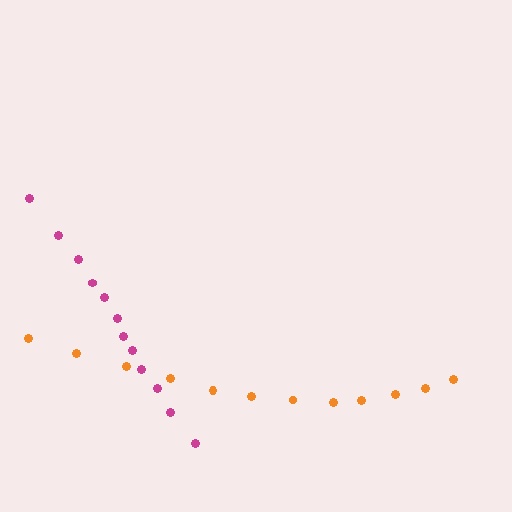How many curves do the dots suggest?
There are 2 distinct paths.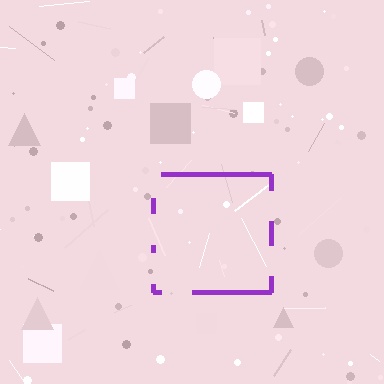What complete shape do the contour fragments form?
The contour fragments form a square.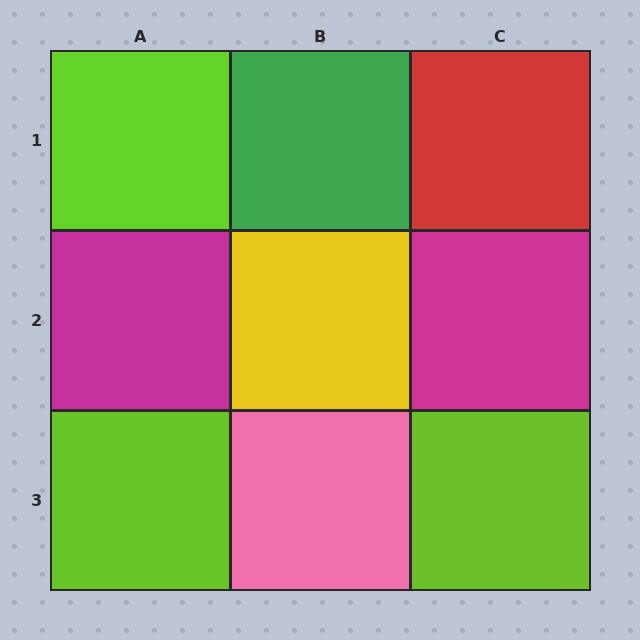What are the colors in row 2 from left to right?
Magenta, yellow, magenta.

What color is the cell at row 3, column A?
Lime.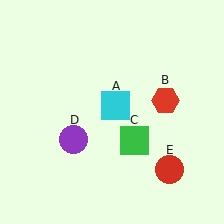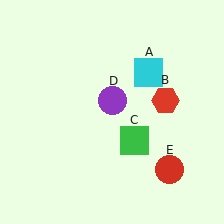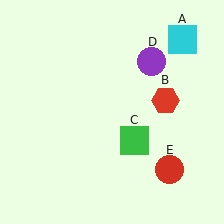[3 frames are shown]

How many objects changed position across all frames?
2 objects changed position: cyan square (object A), purple circle (object D).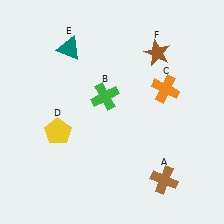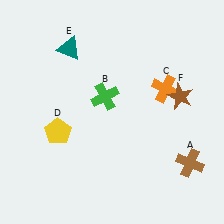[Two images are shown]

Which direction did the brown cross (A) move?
The brown cross (A) moved right.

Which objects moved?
The objects that moved are: the brown cross (A), the brown star (F).